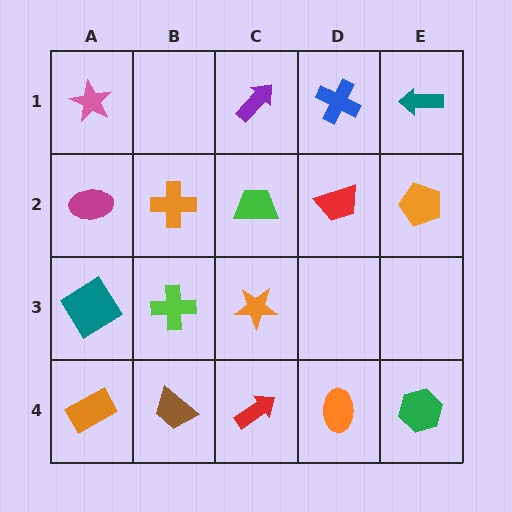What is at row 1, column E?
A teal arrow.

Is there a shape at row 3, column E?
No, that cell is empty.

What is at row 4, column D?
An orange ellipse.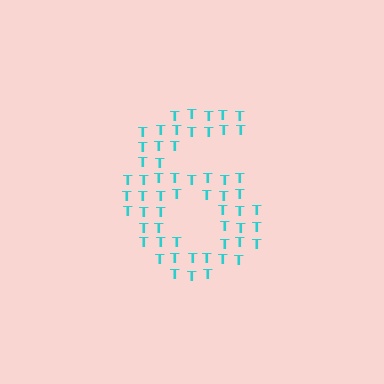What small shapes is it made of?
It is made of small letter T's.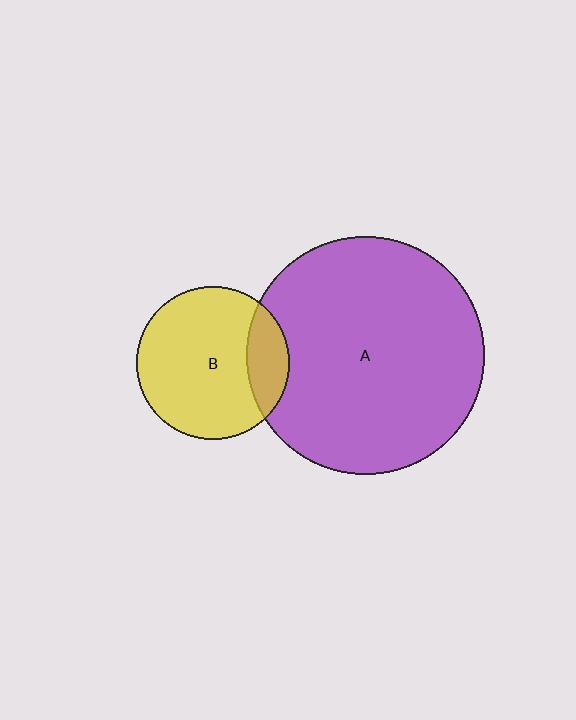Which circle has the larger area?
Circle A (purple).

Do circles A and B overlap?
Yes.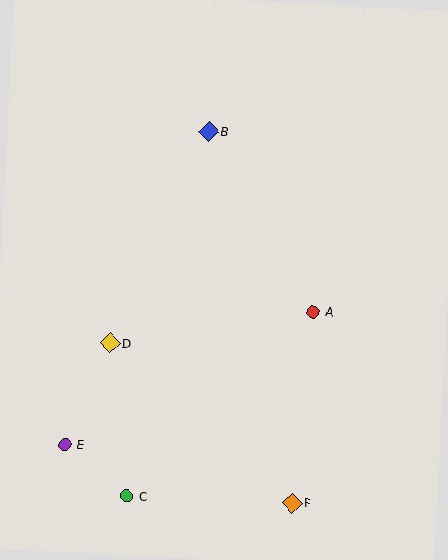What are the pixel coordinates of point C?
Point C is at (127, 496).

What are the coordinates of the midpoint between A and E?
The midpoint between A and E is at (189, 378).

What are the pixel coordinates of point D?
Point D is at (110, 343).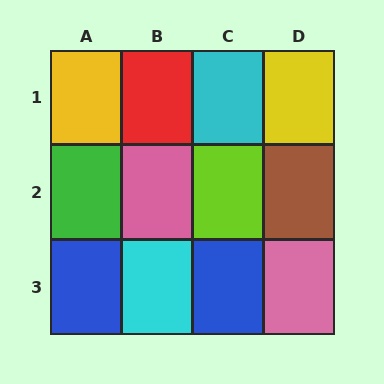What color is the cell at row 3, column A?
Blue.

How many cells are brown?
1 cell is brown.